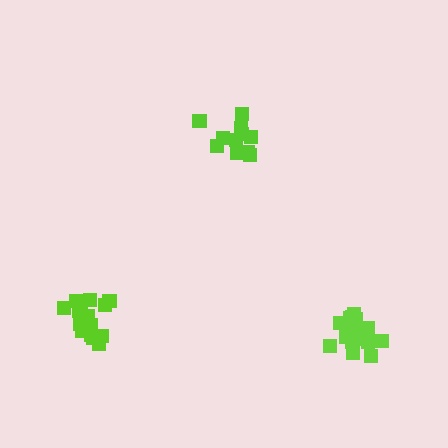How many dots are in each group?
Group 1: 17 dots, Group 2: 16 dots, Group 3: 11 dots (44 total).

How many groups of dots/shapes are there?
There are 3 groups.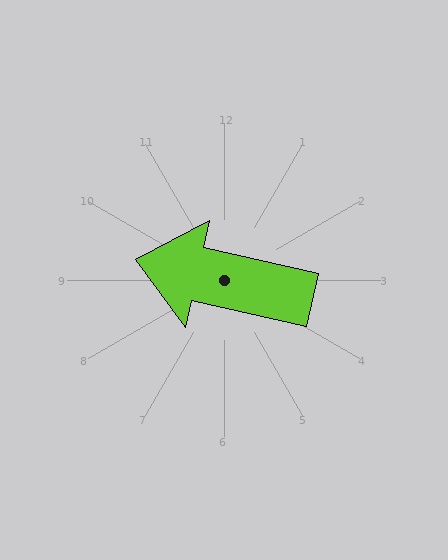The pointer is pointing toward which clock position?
Roughly 9 o'clock.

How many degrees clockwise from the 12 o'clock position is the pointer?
Approximately 283 degrees.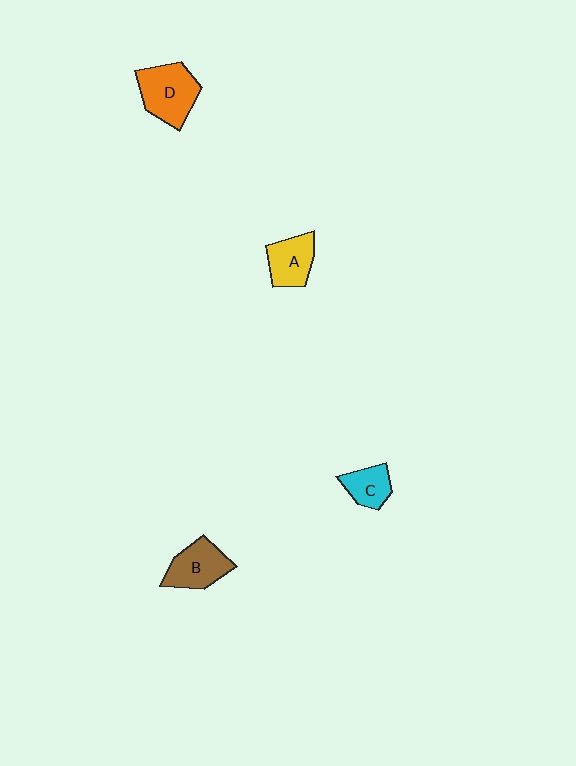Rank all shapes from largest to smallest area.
From largest to smallest: D (orange), B (brown), A (yellow), C (cyan).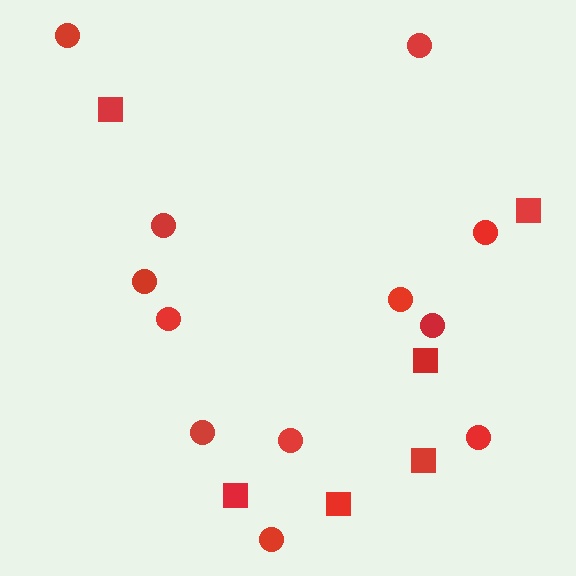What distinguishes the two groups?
There are 2 groups: one group of squares (6) and one group of circles (12).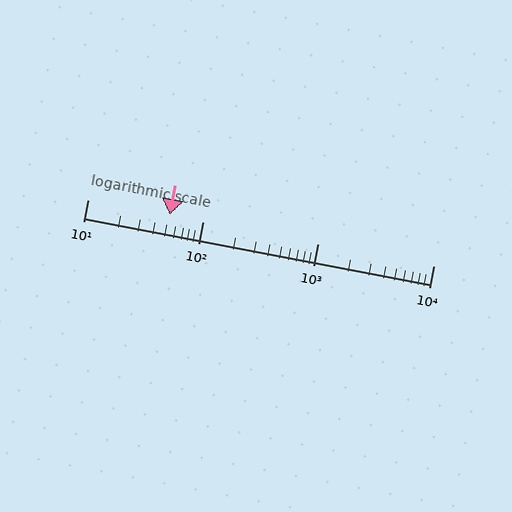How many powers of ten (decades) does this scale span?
The scale spans 3 decades, from 10 to 10000.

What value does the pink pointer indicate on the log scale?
The pointer indicates approximately 51.